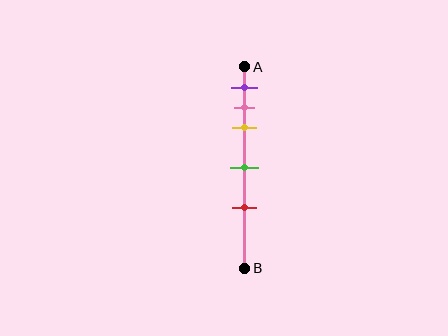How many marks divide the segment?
There are 5 marks dividing the segment.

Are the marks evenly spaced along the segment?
No, the marks are not evenly spaced.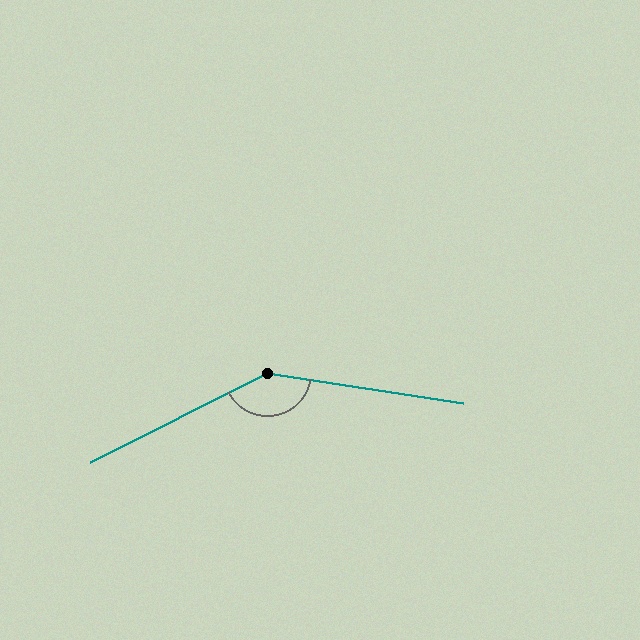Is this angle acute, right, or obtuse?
It is obtuse.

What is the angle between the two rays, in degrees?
Approximately 144 degrees.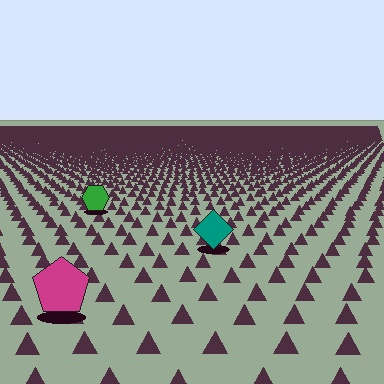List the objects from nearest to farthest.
From nearest to farthest: the magenta pentagon, the teal diamond, the green hexagon.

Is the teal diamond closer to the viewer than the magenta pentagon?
No. The magenta pentagon is closer — you can tell from the texture gradient: the ground texture is coarser near it.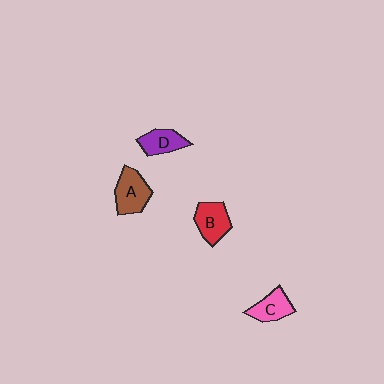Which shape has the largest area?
Shape A (brown).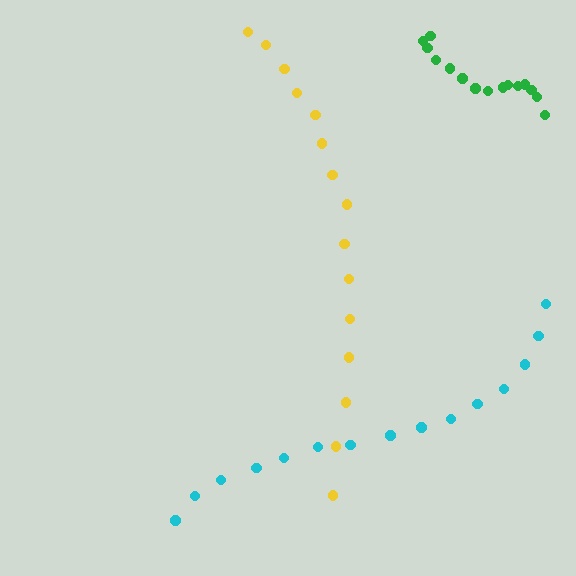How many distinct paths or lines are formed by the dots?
There are 3 distinct paths.